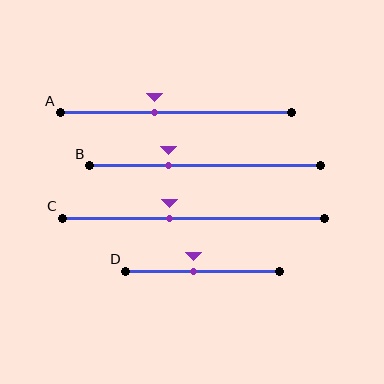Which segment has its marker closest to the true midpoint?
Segment D has its marker closest to the true midpoint.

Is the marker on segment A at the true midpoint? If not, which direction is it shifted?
No, the marker on segment A is shifted to the left by about 9% of the segment length.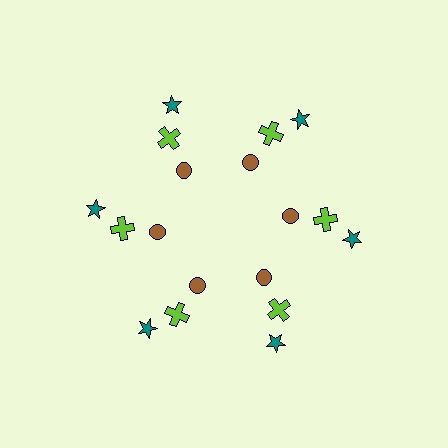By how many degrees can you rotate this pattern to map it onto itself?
The pattern maps onto itself every 60 degrees of rotation.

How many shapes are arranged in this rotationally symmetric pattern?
There are 18 shapes, arranged in 6 groups of 3.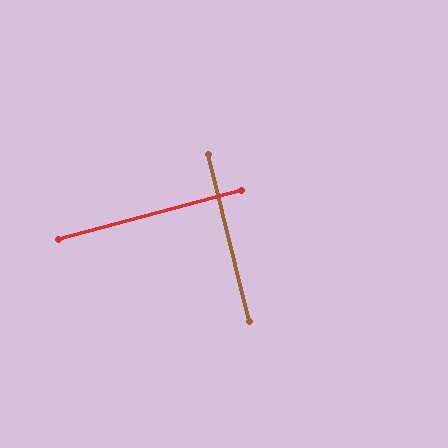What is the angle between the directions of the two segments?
Approximately 89 degrees.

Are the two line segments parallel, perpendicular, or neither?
Perpendicular — they meet at approximately 89°.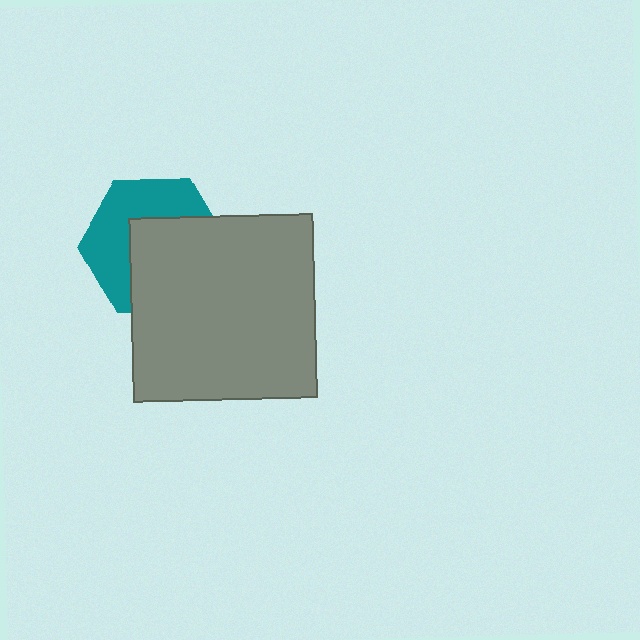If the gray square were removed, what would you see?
You would see the complete teal hexagon.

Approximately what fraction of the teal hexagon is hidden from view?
Roughly 53% of the teal hexagon is hidden behind the gray square.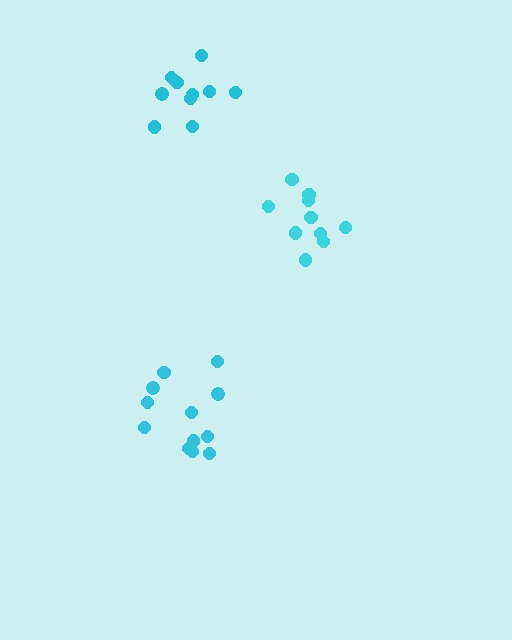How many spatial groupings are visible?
There are 3 spatial groupings.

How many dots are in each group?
Group 1: 10 dots, Group 2: 12 dots, Group 3: 10 dots (32 total).